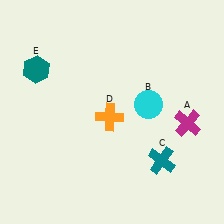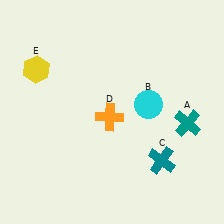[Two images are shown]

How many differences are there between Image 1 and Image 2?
There are 2 differences between the two images.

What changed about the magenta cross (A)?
In Image 1, A is magenta. In Image 2, it changed to teal.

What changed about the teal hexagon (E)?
In Image 1, E is teal. In Image 2, it changed to yellow.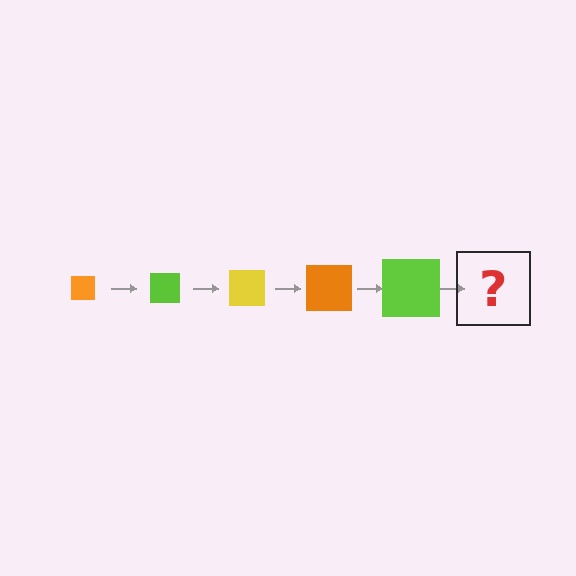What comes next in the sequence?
The next element should be a yellow square, larger than the previous one.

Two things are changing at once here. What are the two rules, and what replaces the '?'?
The two rules are that the square grows larger each step and the color cycles through orange, lime, and yellow. The '?' should be a yellow square, larger than the previous one.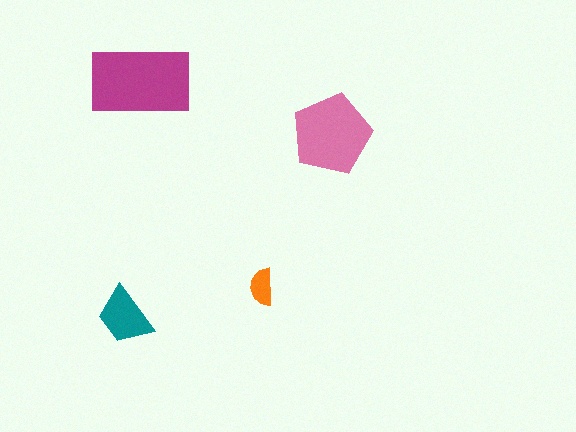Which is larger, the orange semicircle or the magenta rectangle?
The magenta rectangle.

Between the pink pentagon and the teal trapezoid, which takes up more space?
The pink pentagon.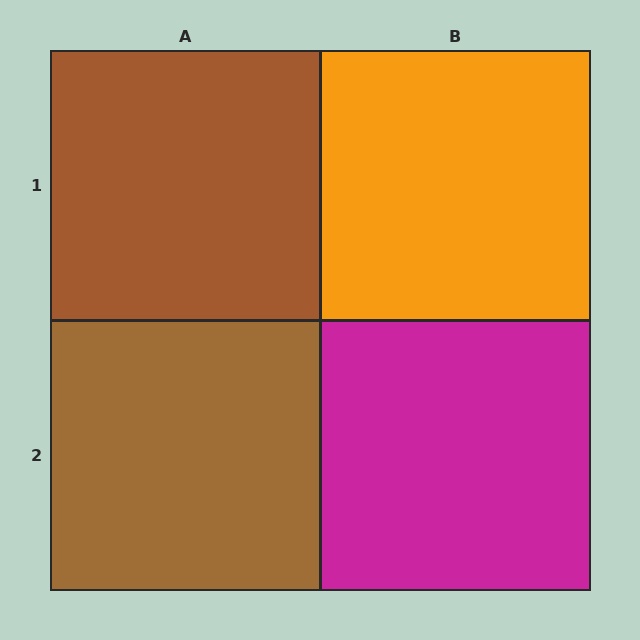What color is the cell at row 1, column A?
Brown.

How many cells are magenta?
1 cell is magenta.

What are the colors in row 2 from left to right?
Brown, magenta.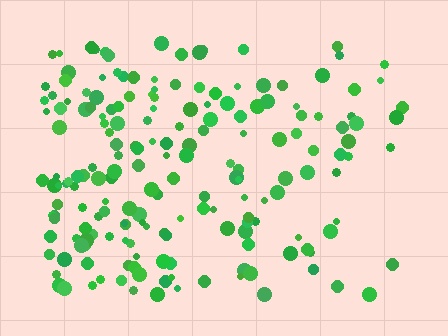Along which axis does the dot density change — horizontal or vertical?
Horizontal.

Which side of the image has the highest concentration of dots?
The left.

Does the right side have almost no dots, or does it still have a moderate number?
Still a moderate number, just noticeably fewer than the left.